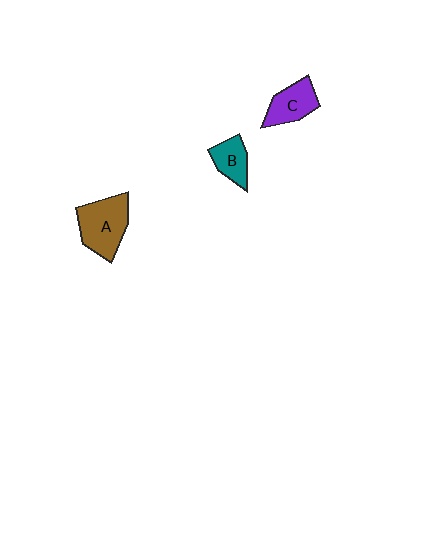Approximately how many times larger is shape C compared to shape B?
Approximately 1.3 times.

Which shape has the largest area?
Shape A (brown).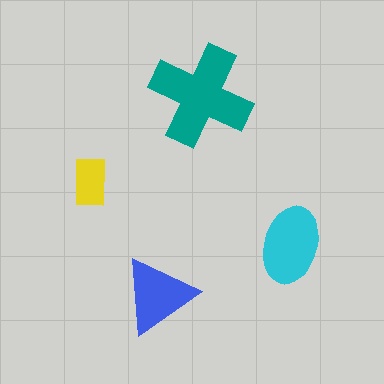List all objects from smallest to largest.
The yellow rectangle, the blue triangle, the cyan ellipse, the teal cross.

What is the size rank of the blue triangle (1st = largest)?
3rd.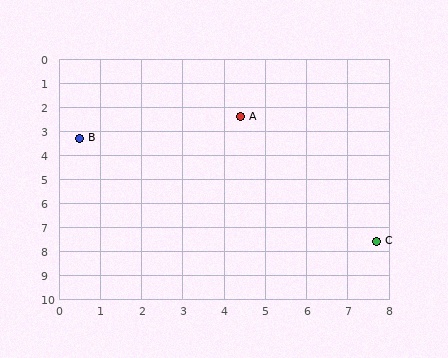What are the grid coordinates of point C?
Point C is at approximately (7.7, 7.6).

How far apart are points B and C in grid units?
Points B and C are about 8.4 grid units apart.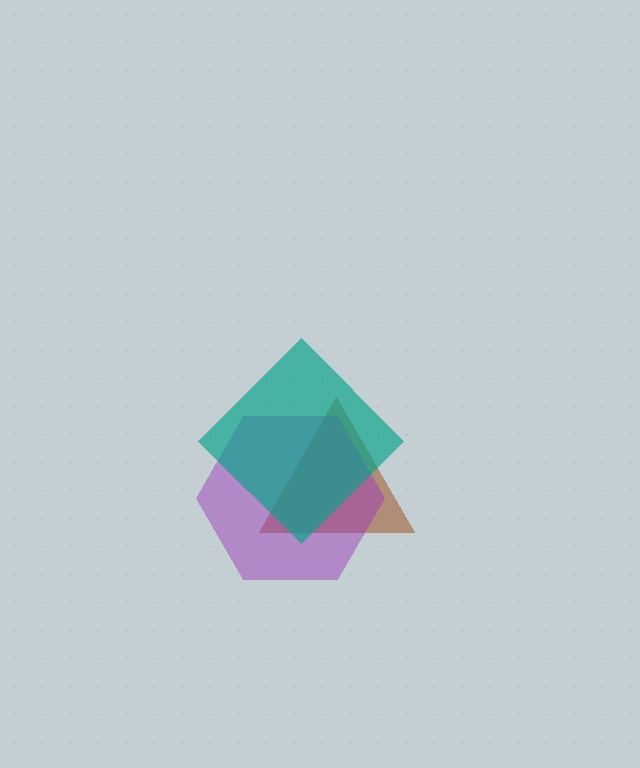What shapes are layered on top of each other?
The layered shapes are: a brown triangle, a purple hexagon, a teal diamond.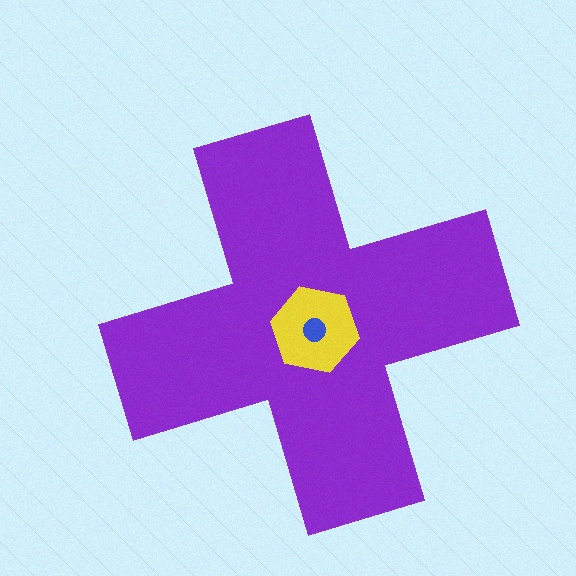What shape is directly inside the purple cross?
The yellow hexagon.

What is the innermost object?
The blue circle.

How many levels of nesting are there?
3.